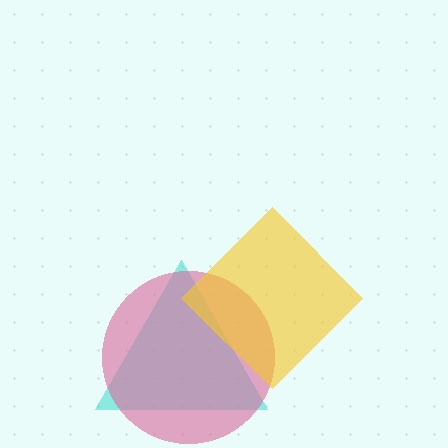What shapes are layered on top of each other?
The layered shapes are: a cyan triangle, a pink circle, a yellow diamond.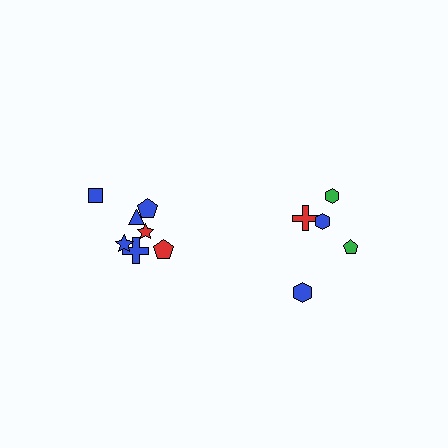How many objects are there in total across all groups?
There are 12 objects.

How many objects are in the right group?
There are 5 objects.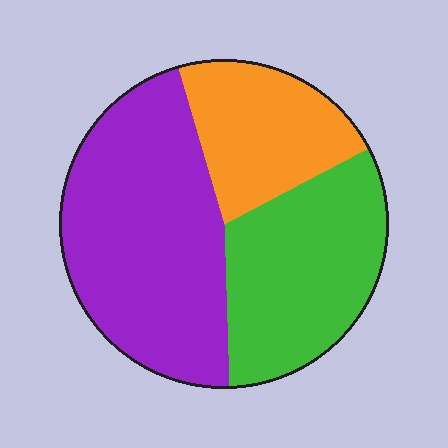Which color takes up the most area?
Purple, at roughly 45%.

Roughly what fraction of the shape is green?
Green covers roughly 30% of the shape.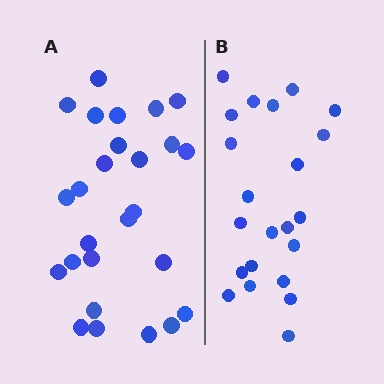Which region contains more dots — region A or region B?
Region A (the left region) has more dots.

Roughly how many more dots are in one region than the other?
Region A has about 4 more dots than region B.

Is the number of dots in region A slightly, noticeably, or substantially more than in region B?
Region A has only slightly more — the two regions are fairly close. The ratio is roughly 1.2 to 1.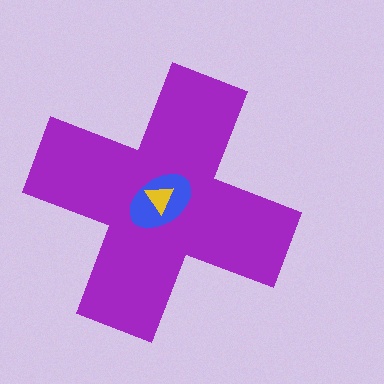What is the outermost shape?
The purple cross.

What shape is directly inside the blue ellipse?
The yellow triangle.